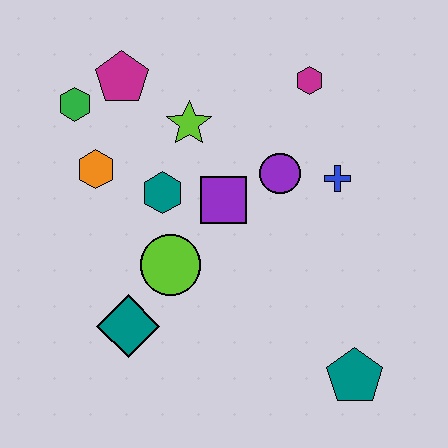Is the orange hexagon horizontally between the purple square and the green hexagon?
Yes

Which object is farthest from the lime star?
The teal pentagon is farthest from the lime star.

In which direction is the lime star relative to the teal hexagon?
The lime star is above the teal hexagon.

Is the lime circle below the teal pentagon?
No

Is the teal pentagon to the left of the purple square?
No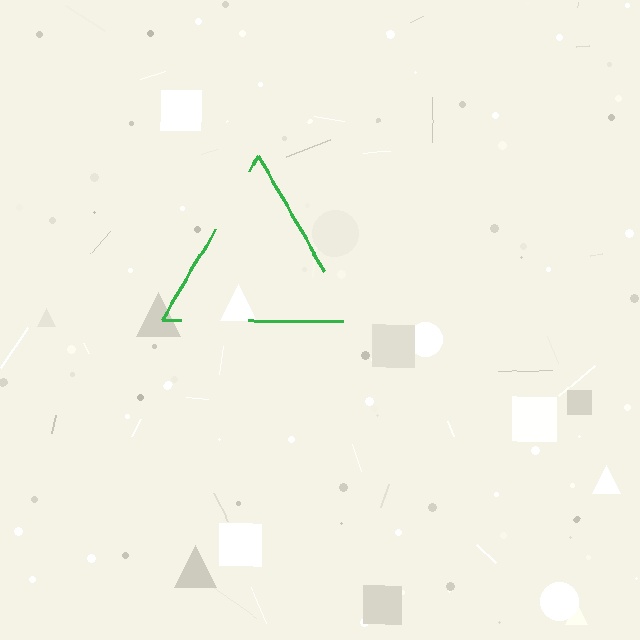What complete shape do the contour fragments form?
The contour fragments form a triangle.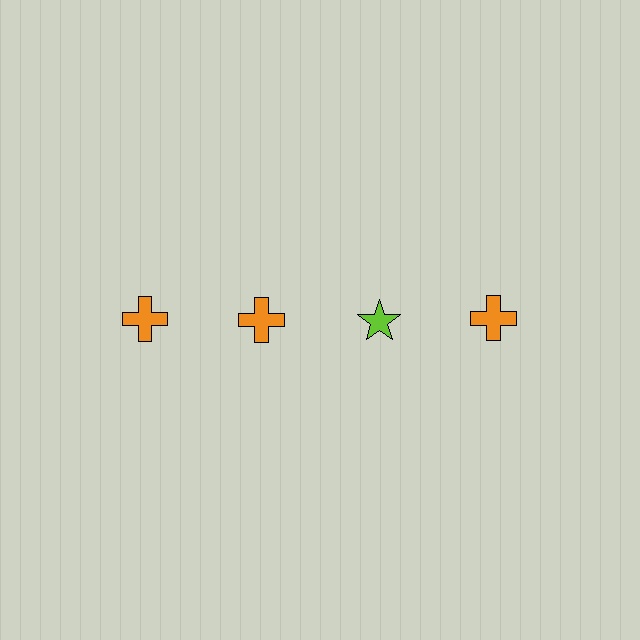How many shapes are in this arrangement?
There are 4 shapes arranged in a grid pattern.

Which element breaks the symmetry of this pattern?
The lime star in the top row, center column breaks the symmetry. All other shapes are orange crosses.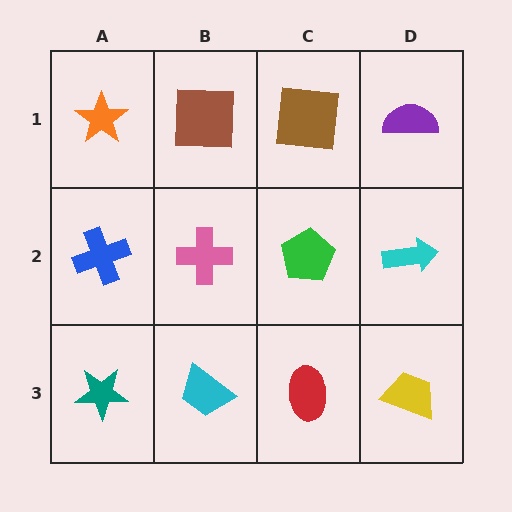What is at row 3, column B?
A cyan trapezoid.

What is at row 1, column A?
An orange star.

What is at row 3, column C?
A red ellipse.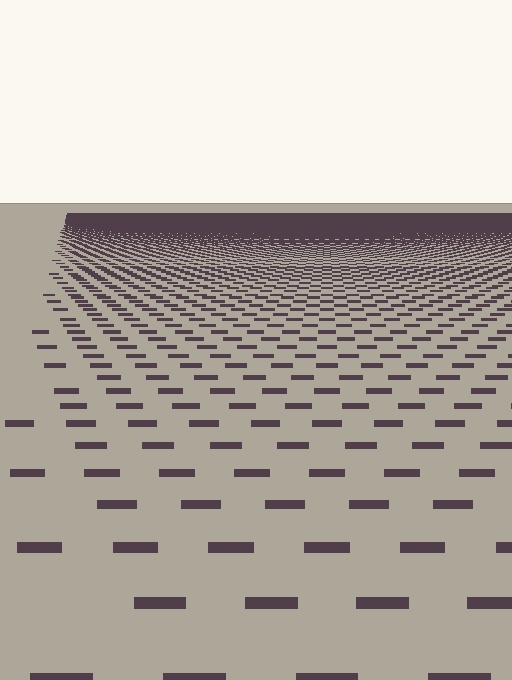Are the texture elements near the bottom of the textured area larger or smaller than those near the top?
Larger. Near the bottom, elements are closer to the viewer and appear at a bigger on-screen size.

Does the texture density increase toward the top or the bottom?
Density increases toward the top.